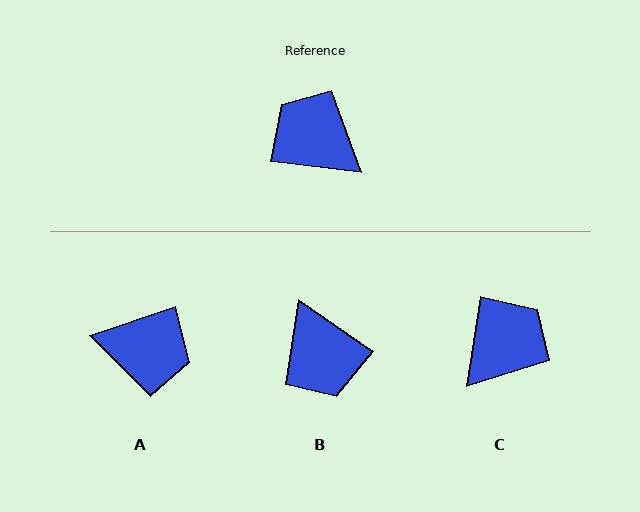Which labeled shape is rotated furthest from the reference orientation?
A, about 155 degrees away.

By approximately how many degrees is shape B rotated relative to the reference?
Approximately 152 degrees counter-clockwise.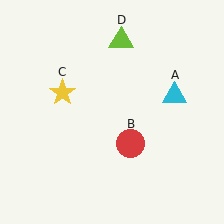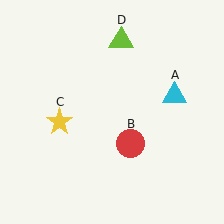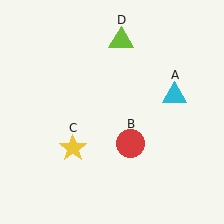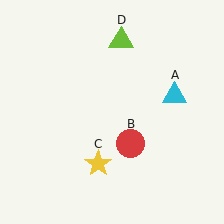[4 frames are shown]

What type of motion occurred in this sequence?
The yellow star (object C) rotated counterclockwise around the center of the scene.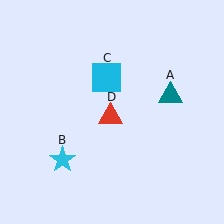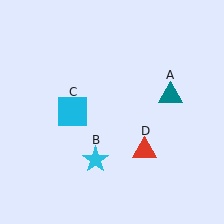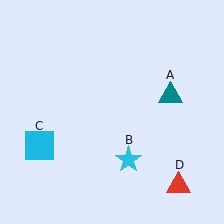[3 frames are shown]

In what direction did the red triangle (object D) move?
The red triangle (object D) moved down and to the right.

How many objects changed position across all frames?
3 objects changed position: cyan star (object B), cyan square (object C), red triangle (object D).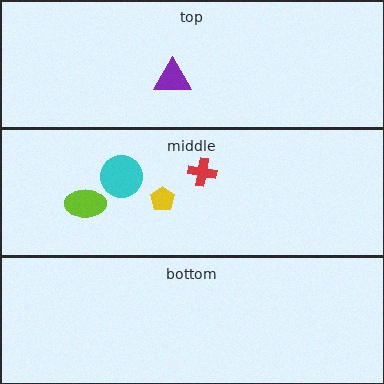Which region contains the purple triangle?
The top region.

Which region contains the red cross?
The middle region.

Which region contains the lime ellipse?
The middle region.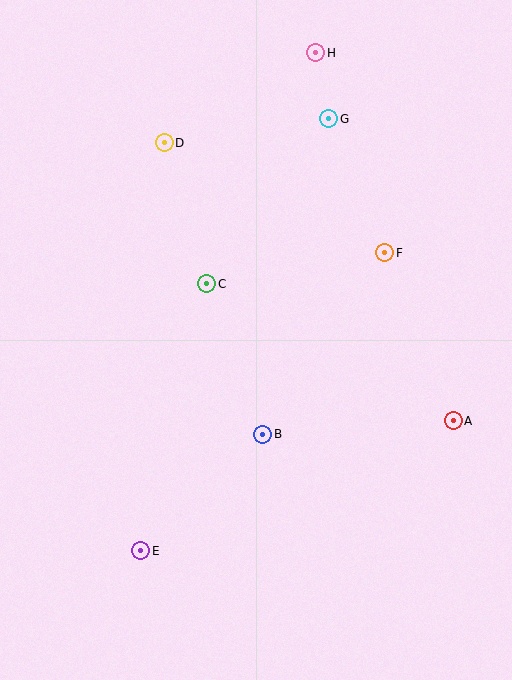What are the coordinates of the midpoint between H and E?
The midpoint between H and E is at (228, 302).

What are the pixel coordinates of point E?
Point E is at (141, 551).